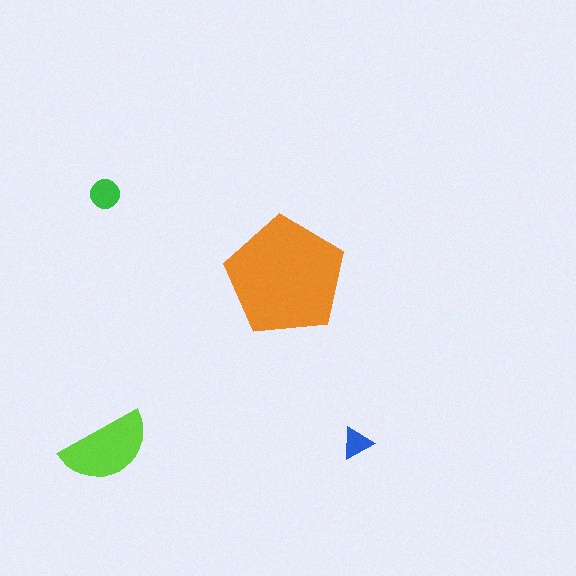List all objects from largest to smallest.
The orange pentagon, the lime semicircle, the green circle, the blue triangle.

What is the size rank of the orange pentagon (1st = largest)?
1st.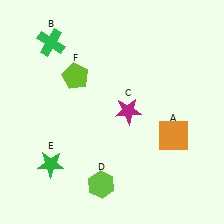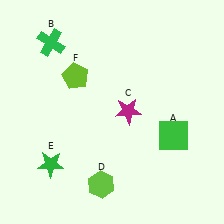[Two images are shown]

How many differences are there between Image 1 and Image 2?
There is 1 difference between the two images.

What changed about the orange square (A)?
In Image 1, A is orange. In Image 2, it changed to green.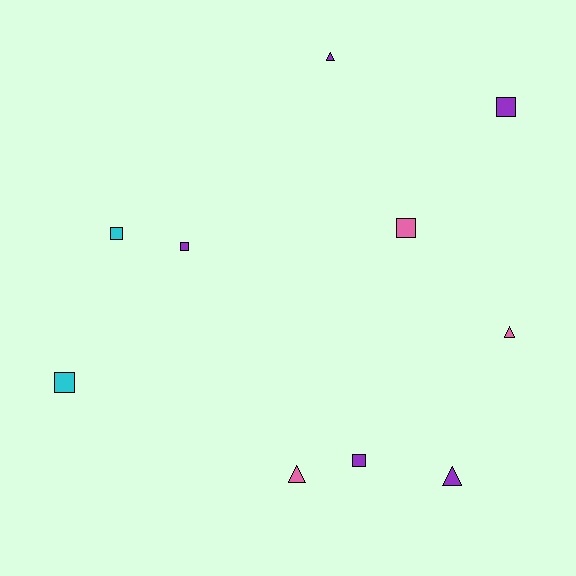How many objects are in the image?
There are 10 objects.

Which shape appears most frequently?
Square, with 6 objects.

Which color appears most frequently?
Purple, with 5 objects.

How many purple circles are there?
There are no purple circles.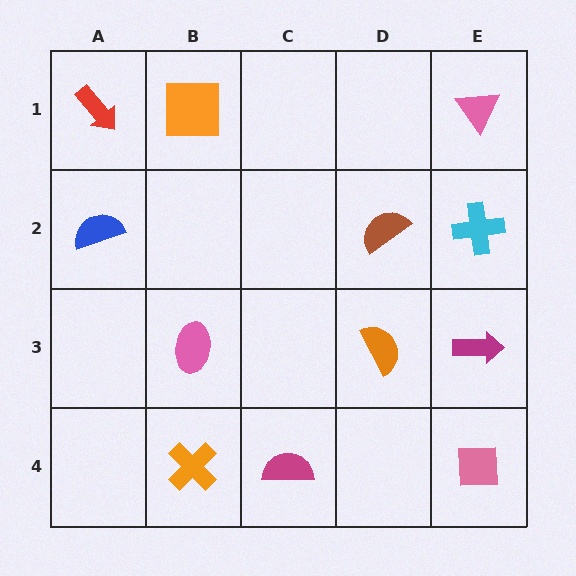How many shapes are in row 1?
3 shapes.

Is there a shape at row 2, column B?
No, that cell is empty.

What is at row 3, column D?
An orange semicircle.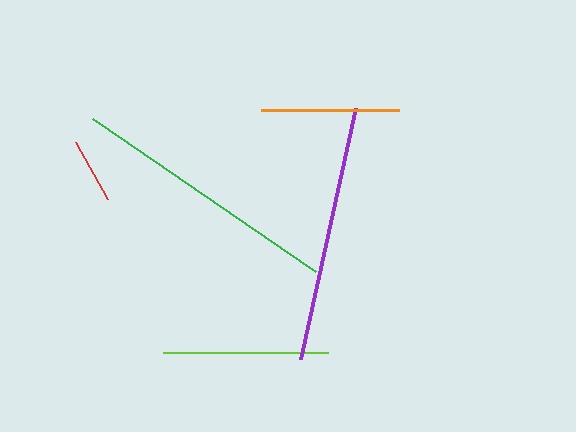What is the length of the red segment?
The red segment is approximately 65 pixels long.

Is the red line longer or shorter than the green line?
The green line is longer than the red line.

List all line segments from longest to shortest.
From longest to shortest: green, purple, lime, orange, red.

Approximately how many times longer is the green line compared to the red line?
The green line is approximately 4.1 times the length of the red line.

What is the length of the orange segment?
The orange segment is approximately 138 pixels long.